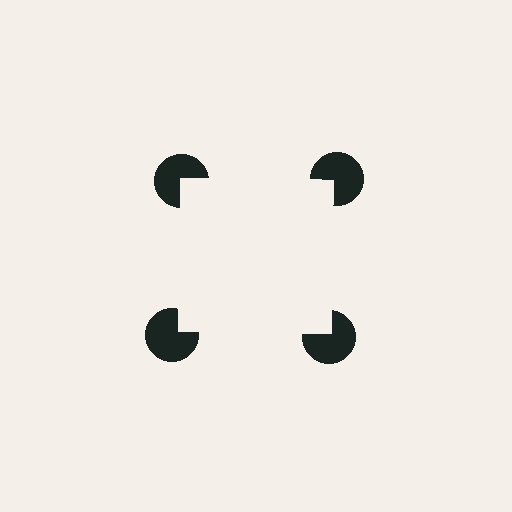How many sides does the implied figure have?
4 sides.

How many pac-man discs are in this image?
There are 4 — one at each vertex of the illusory square.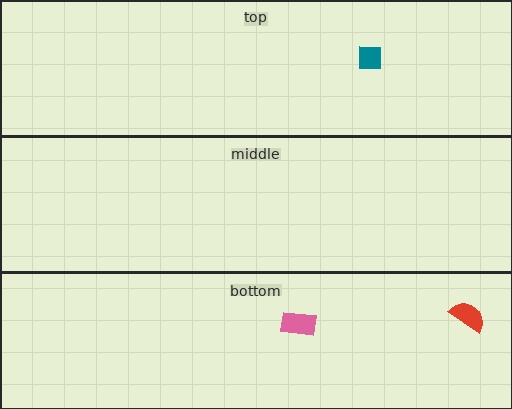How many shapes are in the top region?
1.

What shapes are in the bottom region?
The pink rectangle, the red semicircle.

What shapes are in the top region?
The teal square.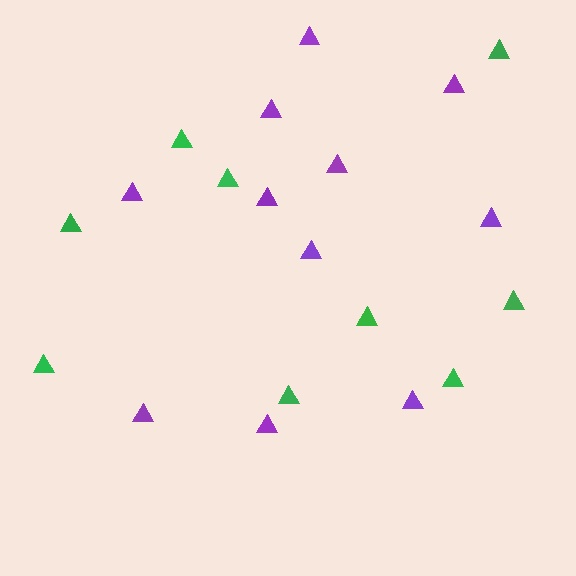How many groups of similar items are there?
There are 2 groups: one group of green triangles (9) and one group of purple triangles (11).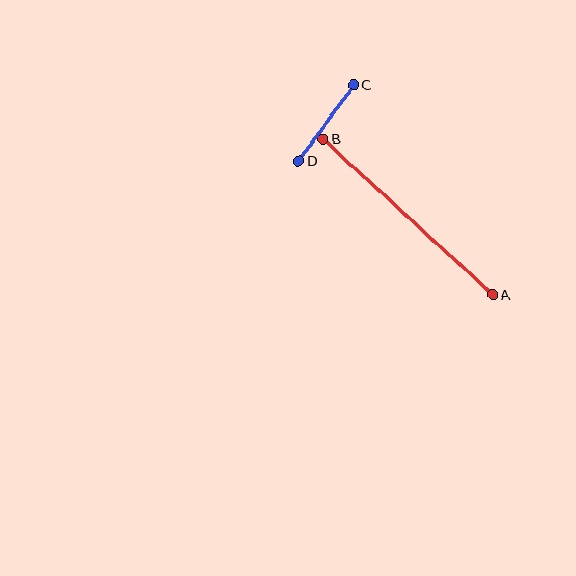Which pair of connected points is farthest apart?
Points A and B are farthest apart.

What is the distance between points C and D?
The distance is approximately 93 pixels.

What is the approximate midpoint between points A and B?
The midpoint is at approximately (408, 217) pixels.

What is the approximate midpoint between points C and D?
The midpoint is at approximately (326, 123) pixels.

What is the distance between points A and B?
The distance is approximately 230 pixels.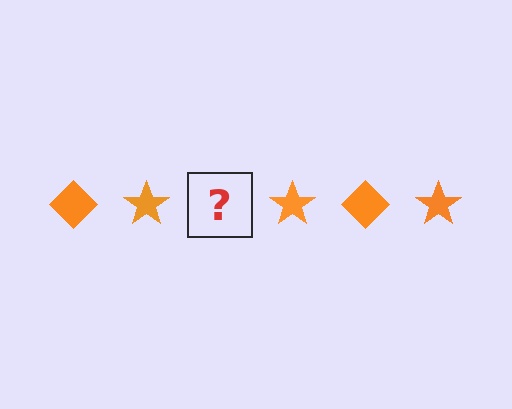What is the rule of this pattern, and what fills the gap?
The rule is that the pattern cycles through diamond, star shapes in orange. The gap should be filled with an orange diamond.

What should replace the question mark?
The question mark should be replaced with an orange diamond.